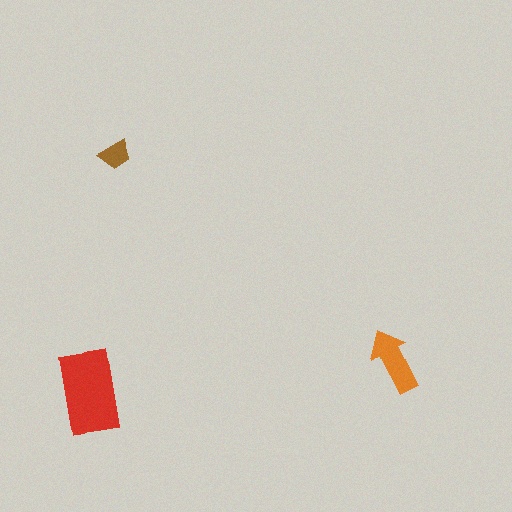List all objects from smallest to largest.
The brown trapezoid, the orange arrow, the red rectangle.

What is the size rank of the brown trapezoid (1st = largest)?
3rd.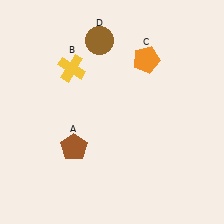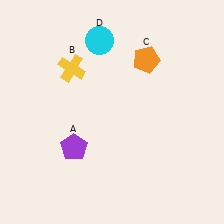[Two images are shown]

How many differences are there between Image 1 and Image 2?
There are 2 differences between the two images.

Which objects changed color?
A changed from brown to purple. D changed from brown to cyan.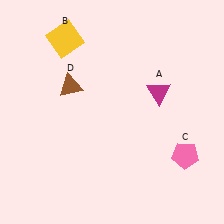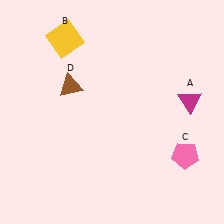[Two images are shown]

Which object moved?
The magenta triangle (A) moved right.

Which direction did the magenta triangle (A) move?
The magenta triangle (A) moved right.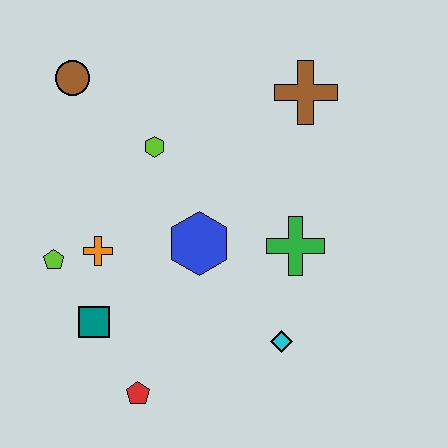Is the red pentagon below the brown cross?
Yes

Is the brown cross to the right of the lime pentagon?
Yes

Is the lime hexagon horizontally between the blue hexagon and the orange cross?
Yes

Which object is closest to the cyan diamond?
The green cross is closest to the cyan diamond.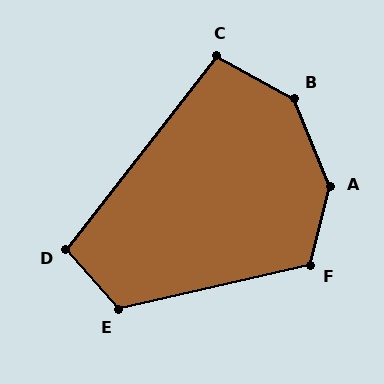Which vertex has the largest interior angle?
A, at approximately 143 degrees.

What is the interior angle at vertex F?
Approximately 118 degrees (obtuse).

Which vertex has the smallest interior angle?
C, at approximately 99 degrees.